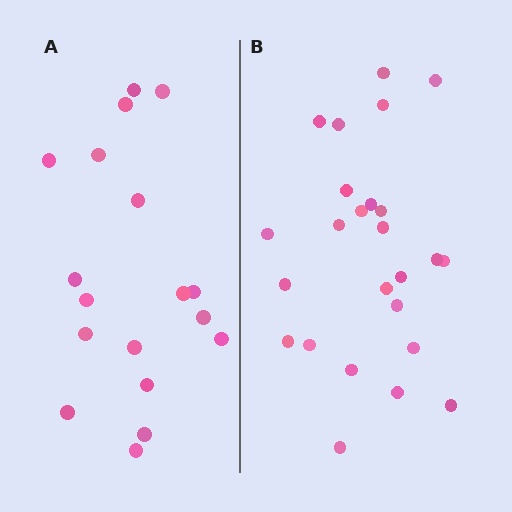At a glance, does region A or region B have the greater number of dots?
Region B (the right region) has more dots.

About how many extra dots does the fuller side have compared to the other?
Region B has roughly 8 or so more dots than region A.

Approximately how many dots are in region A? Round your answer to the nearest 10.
About 20 dots. (The exact count is 18, which rounds to 20.)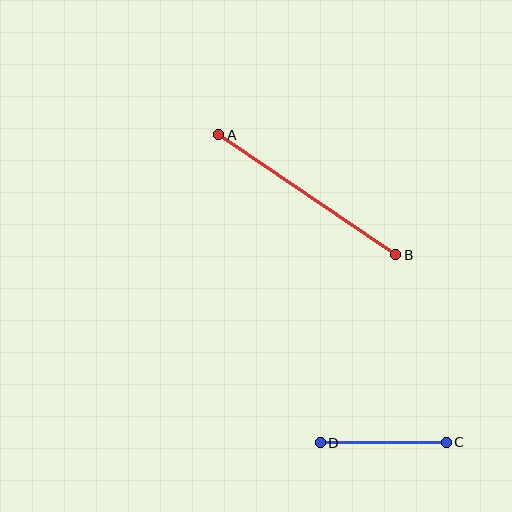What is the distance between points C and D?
The distance is approximately 126 pixels.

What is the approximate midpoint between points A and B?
The midpoint is at approximately (307, 195) pixels.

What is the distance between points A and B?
The distance is approximately 214 pixels.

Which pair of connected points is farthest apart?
Points A and B are farthest apart.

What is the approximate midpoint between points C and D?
The midpoint is at approximately (383, 442) pixels.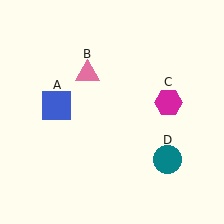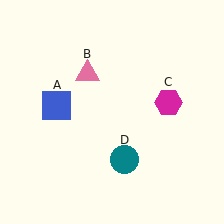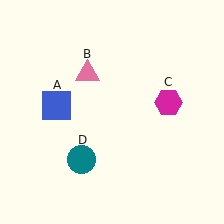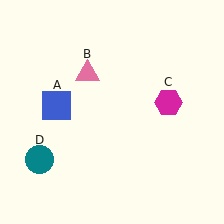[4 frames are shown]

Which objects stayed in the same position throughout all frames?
Blue square (object A) and pink triangle (object B) and magenta hexagon (object C) remained stationary.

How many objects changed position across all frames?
1 object changed position: teal circle (object D).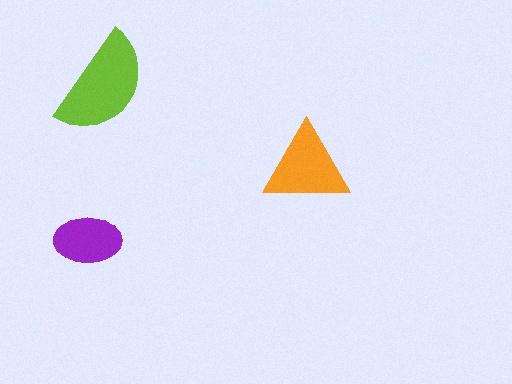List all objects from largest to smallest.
The lime semicircle, the orange triangle, the purple ellipse.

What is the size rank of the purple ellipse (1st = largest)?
3rd.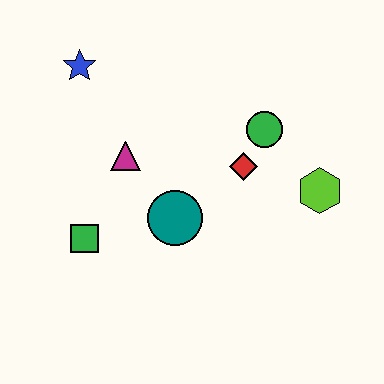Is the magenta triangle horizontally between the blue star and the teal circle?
Yes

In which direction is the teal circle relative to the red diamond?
The teal circle is to the left of the red diamond.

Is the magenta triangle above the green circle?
No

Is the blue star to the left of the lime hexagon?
Yes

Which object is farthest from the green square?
The lime hexagon is farthest from the green square.